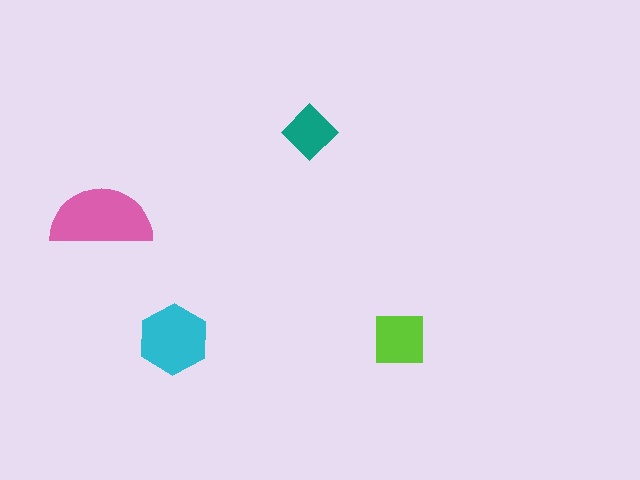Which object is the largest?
The pink semicircle.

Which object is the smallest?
The teal diamond.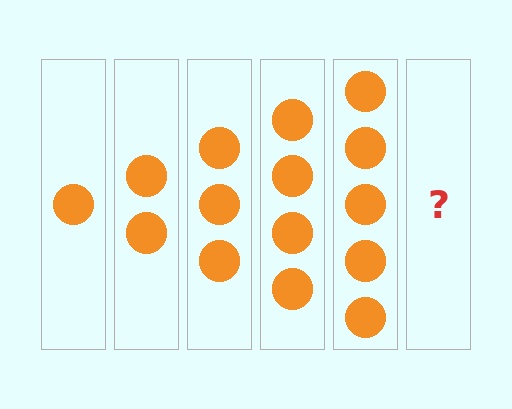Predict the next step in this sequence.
The next step is 6 circles.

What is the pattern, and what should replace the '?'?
The pattern is that each step adds one more circle. The '?' should be 6 circles.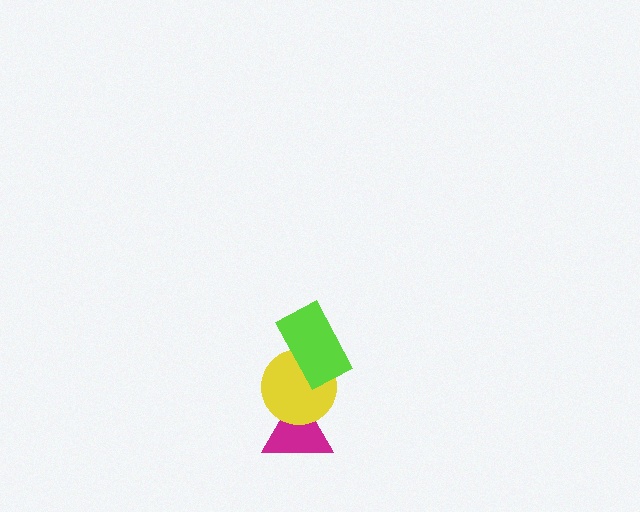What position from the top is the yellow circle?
The yellow circle is 2nd from the top.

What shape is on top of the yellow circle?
The lime rectangle is on top of the yellow circle.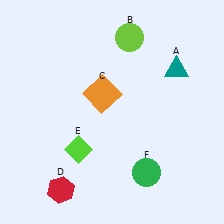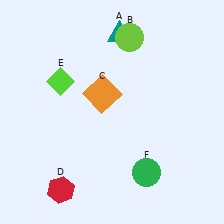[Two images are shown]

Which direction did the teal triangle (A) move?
The teal triangle (A) moved left.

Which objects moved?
The objects that moved are: the teal triangle (A), the lime diamond (E).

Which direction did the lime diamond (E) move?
The lime diamond (E) moved up.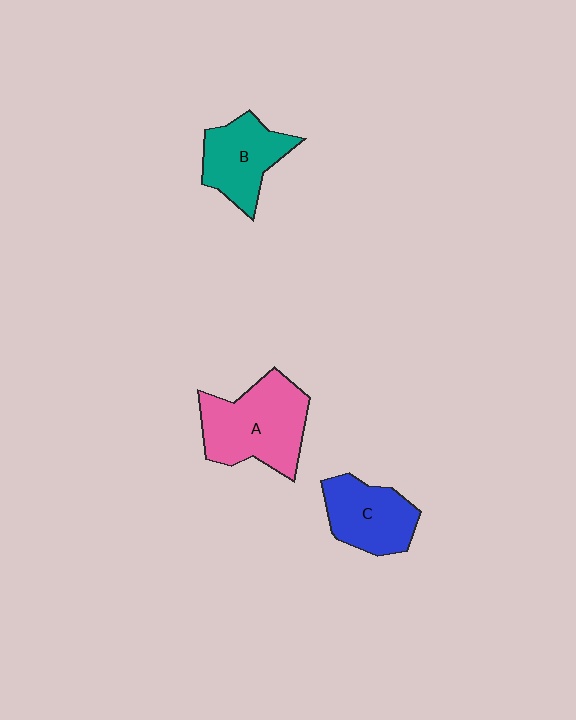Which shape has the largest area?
Shape A (pink).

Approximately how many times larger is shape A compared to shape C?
Approximately 1.4 times.